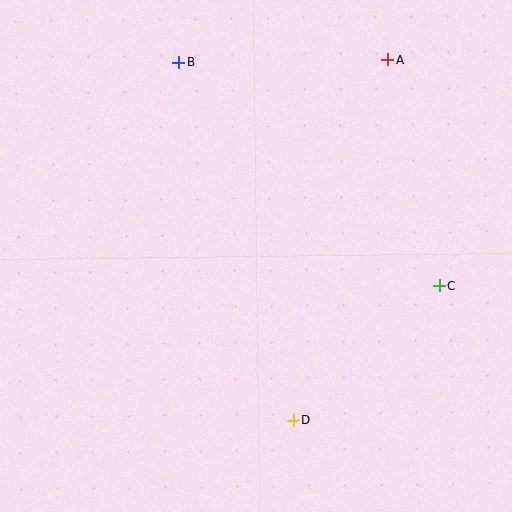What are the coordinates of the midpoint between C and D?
The midpoint between C and D is at (366, 353).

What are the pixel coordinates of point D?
Point D is at (293, 421).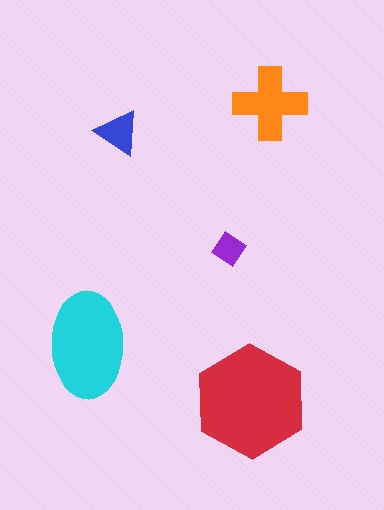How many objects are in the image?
There are 5 objects in the image.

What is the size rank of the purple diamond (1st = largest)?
5th.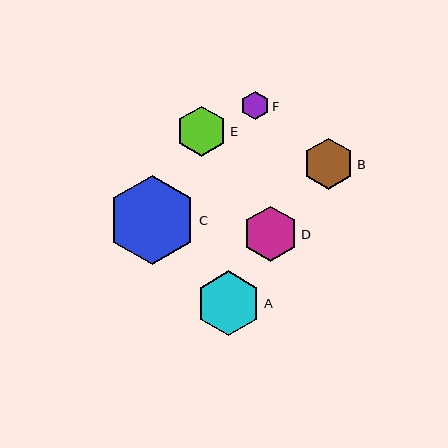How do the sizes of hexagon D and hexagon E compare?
Hexagon D and hexagon E are approximately the same size.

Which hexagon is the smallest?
Hexagon F is the smallest with a size of approximately 28 pixels.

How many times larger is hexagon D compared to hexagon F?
Hexagon D is approximately 2.0 times the size of hexagon F.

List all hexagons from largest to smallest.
From largest to smallest: C, A, D, B, E, F.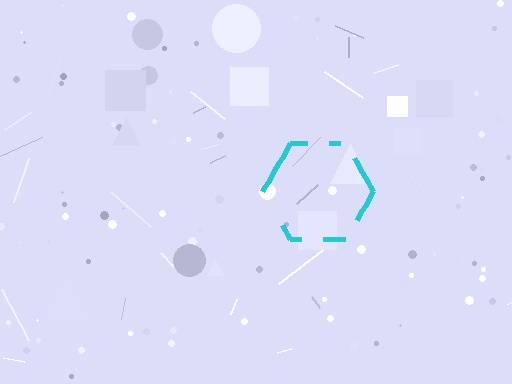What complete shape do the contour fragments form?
The contour fragments form a hexagon.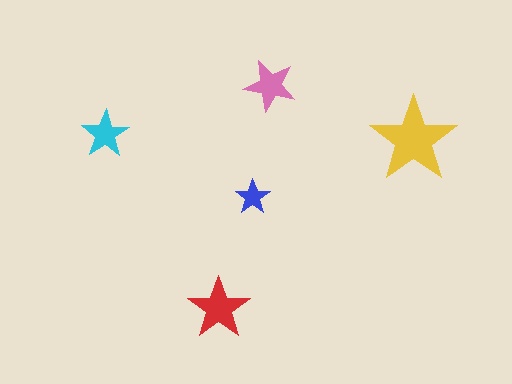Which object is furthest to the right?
The yellow star is rightmost.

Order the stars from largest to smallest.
the yellow one, the red one, the pink one, the cyan one, the blue one.